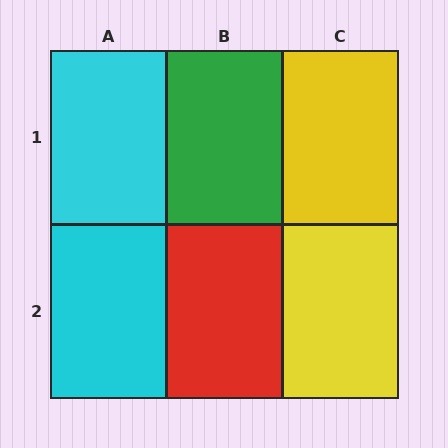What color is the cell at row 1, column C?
Yellow.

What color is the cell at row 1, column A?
Cyan.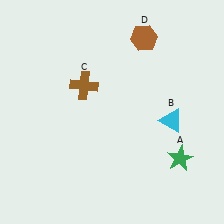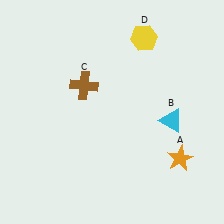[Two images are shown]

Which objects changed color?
A changed from green to orange. D changed from brown to yellow.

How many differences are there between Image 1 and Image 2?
There are 2 differences between the two images.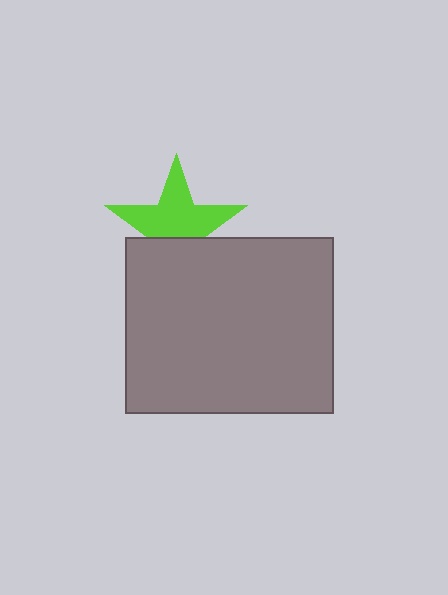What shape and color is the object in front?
The object in front is a gray rectangle.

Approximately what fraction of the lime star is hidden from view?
Roughly 37% of the lime star is hidden behind the gray rectangle.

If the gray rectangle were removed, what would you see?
You would see the complete lime star.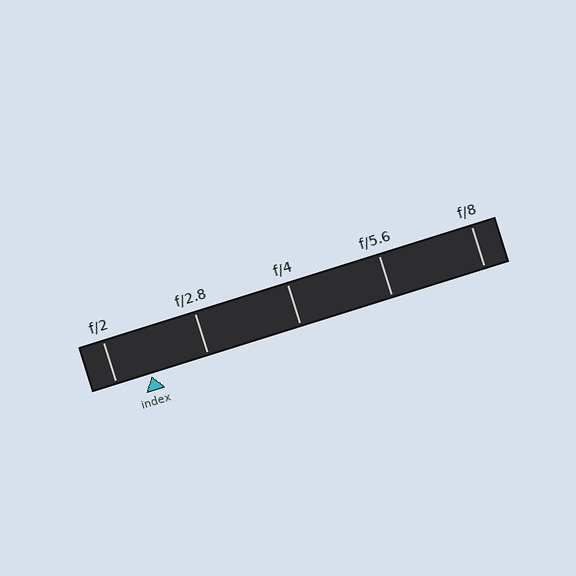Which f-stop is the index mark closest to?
The index mark is closest to f/2.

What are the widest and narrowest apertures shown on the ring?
The widest aperture shown is f/2 and the narrowest is f/8.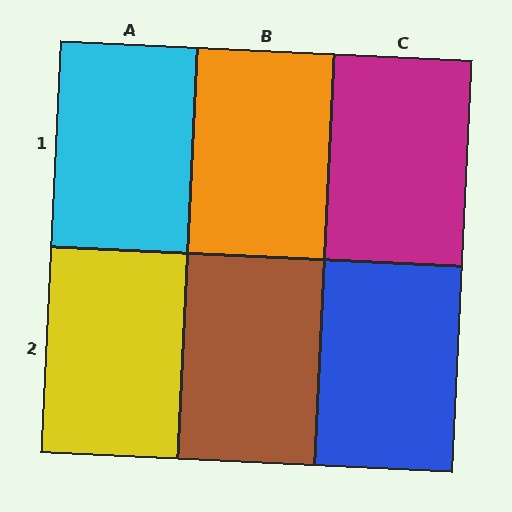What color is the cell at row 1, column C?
Magenta.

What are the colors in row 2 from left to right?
Yellow, brown, blue.